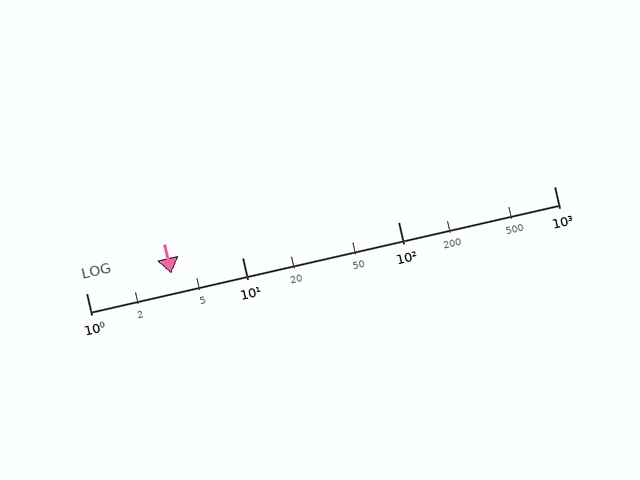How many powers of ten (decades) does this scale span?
The scale spans 3 decades, from 1 to 1000.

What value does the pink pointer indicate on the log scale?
The pointer indicates approximately 3.5.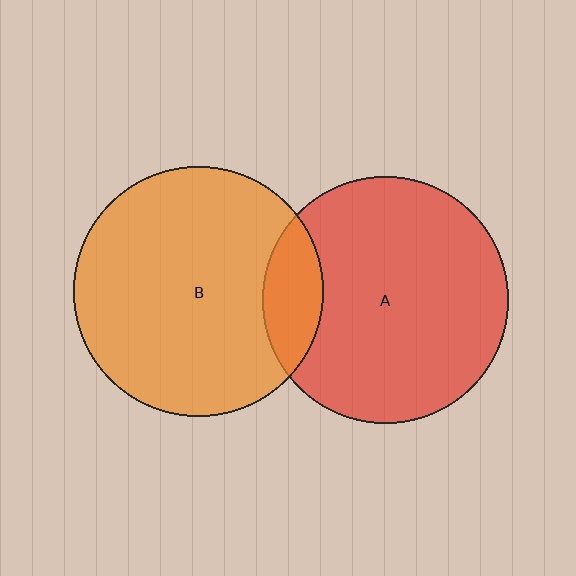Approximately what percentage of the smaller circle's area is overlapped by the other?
Approximately 15%.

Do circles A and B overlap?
Yes.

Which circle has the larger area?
Circle B (orange).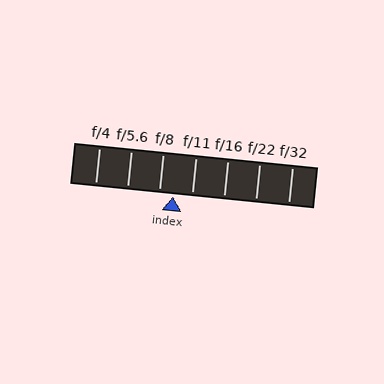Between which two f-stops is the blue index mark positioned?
The index mark is between f/8 and f/11.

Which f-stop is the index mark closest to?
The index mark is closest to f/8.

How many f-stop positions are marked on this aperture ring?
There are 7 f-stop positions marked.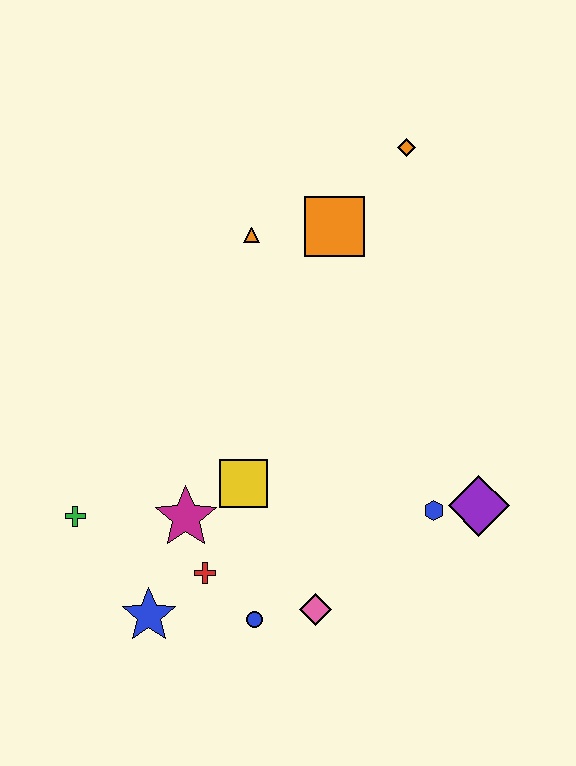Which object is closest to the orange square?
The orange triangle is closest to the orange square.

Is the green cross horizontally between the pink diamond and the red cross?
No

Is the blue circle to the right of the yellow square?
Yes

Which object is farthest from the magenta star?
The orange diamond is farthest from the magenta star.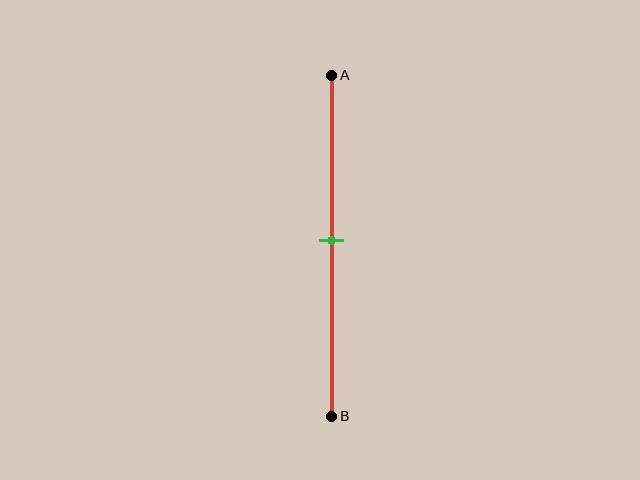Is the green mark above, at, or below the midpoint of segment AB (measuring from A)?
The green mark is approximately at the midpoint of segment AB.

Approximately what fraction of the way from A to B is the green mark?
The green mark is approximately 50% of the way from A to B.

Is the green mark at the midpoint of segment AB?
Yes, the mark is approximately at the midpoint.